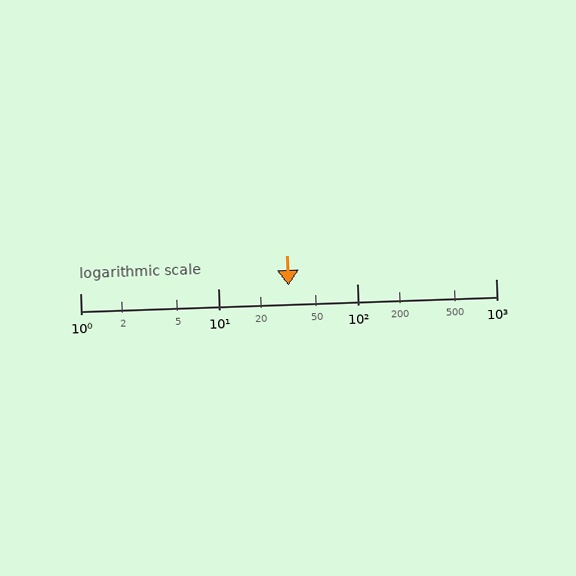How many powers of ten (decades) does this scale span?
The scale spans 3 decades, from 1 to 1000.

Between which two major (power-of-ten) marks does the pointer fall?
The pointer is between 10 and 100.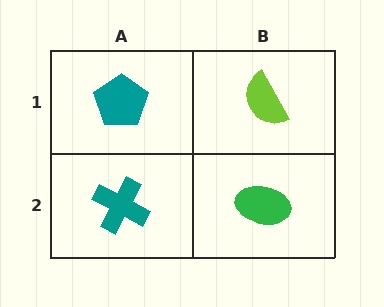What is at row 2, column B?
A green ellipse.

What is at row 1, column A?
A teal pentagon.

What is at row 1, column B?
A lime semicircle.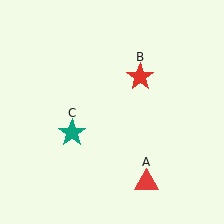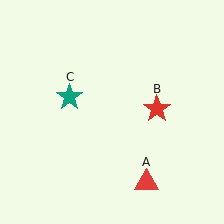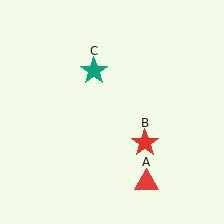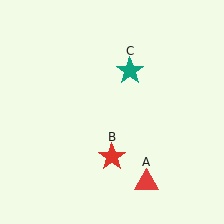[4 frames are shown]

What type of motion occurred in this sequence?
The red star (object B), teal star (object C) rotated clockwise around the center of the scene.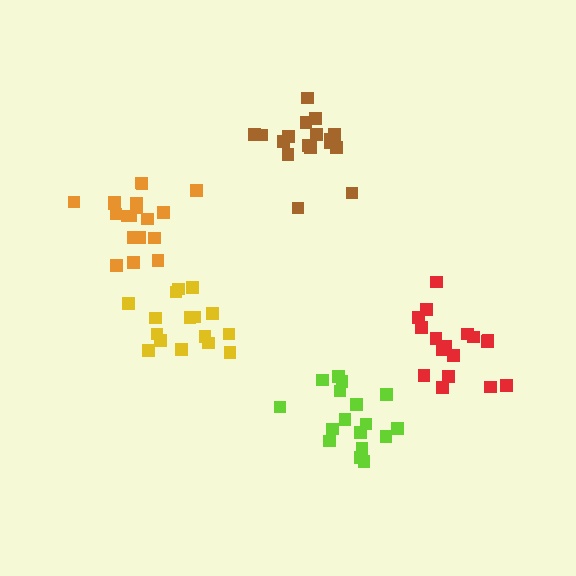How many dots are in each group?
Group 1: 17 dots, Group 2: 17 dots, Group 3: 19 dots, Group 4: 16 dots, Group 5: 17 dots (86 total).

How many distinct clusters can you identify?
There are 5 distinct clusters.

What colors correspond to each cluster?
The clusters are colored: brown, lime, orange, yellow, red.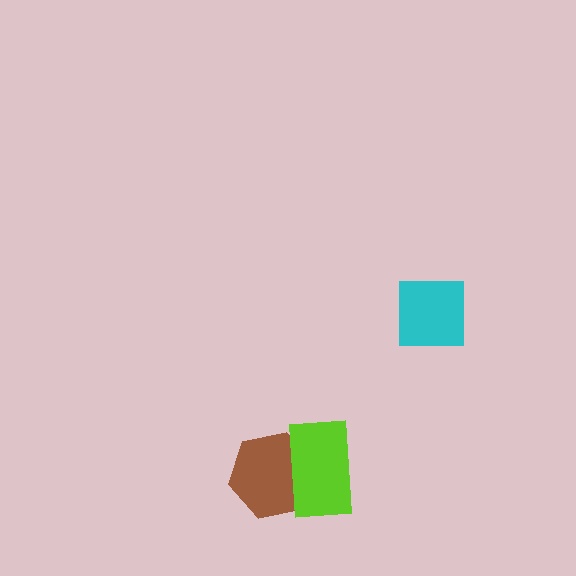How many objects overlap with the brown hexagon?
1 object overlaps with the brown hexagon.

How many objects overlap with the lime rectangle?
1 object overlaps with the lime rectangle.